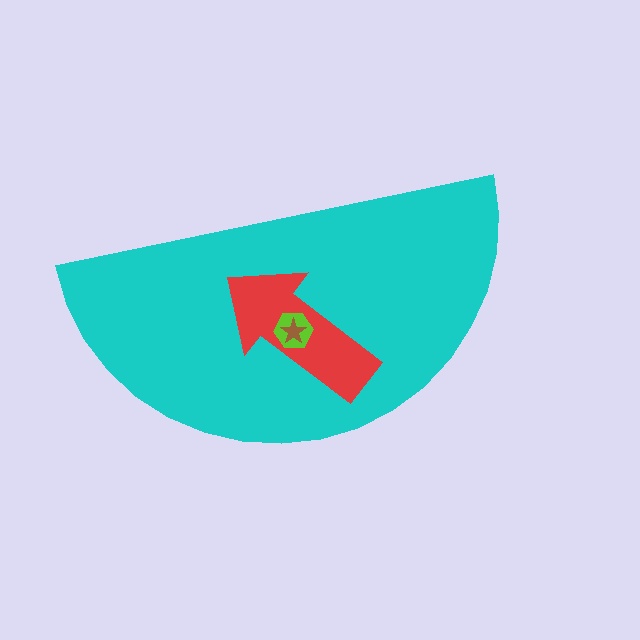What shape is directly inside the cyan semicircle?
The red arrow.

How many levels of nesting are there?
4.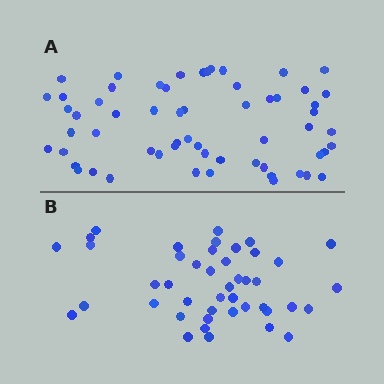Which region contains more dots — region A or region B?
Region A (the top region) has more dots.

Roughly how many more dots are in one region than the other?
Region A has approximately 15 more dots than region B.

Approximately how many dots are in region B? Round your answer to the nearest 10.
About 40 dots. (The exact count is 44, which rounds to 40.)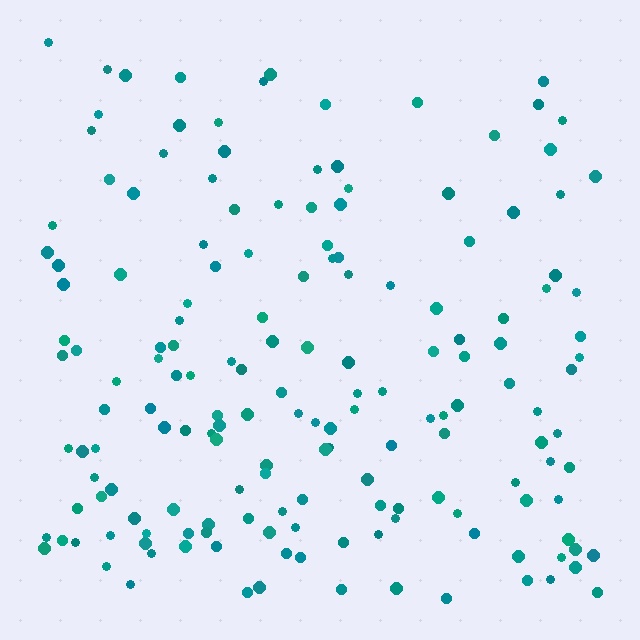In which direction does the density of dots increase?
From top to bottom, with the bottom side densest.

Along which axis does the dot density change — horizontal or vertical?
Vertical.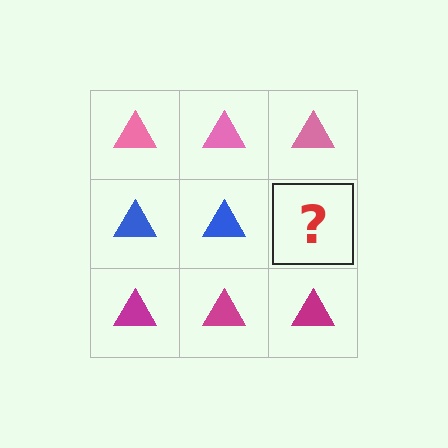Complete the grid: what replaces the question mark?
The question mark should be replaced with a blue triangle.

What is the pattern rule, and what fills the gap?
The rule is that each row has a consistent color. The gap should be filled with a blue triangle.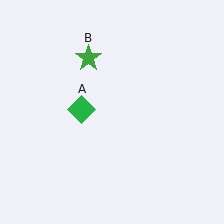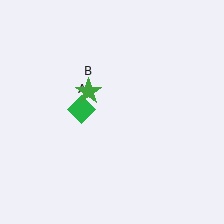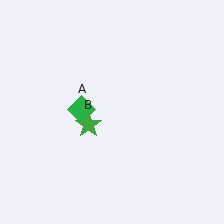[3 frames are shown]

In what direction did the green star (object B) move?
The green star (object B) moved down.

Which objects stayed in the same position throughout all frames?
Green diamond (object A) remained stationary.